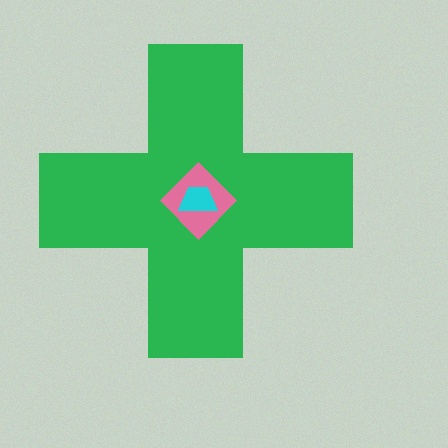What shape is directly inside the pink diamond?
The cyan trapezoid.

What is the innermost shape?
The cyan trapezoid.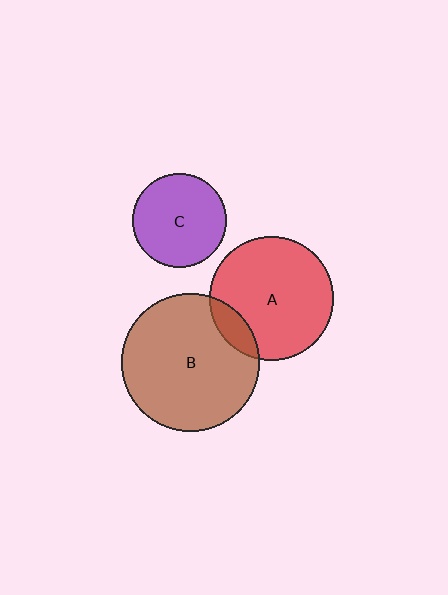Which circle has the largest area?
Circle B (brown).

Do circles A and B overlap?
Yes.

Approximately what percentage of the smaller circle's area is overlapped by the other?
Approximately 15%.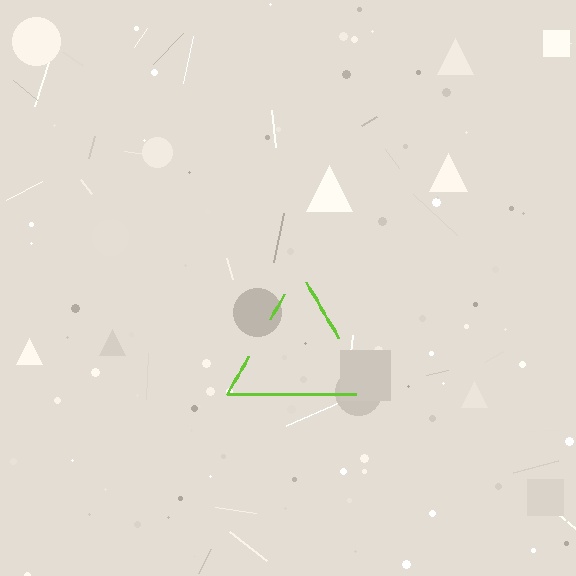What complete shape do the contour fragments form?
The contour fragments form a triangle.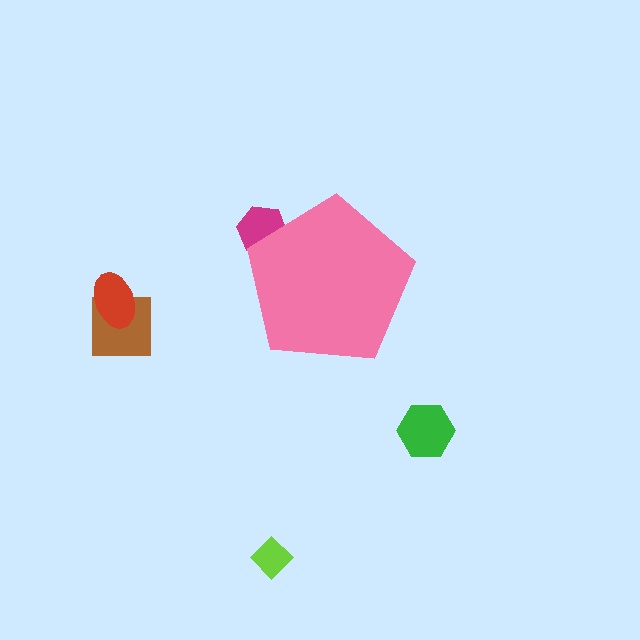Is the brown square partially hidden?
No, the brown square is fully visible.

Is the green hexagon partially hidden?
No, the green hexagon is fully visible.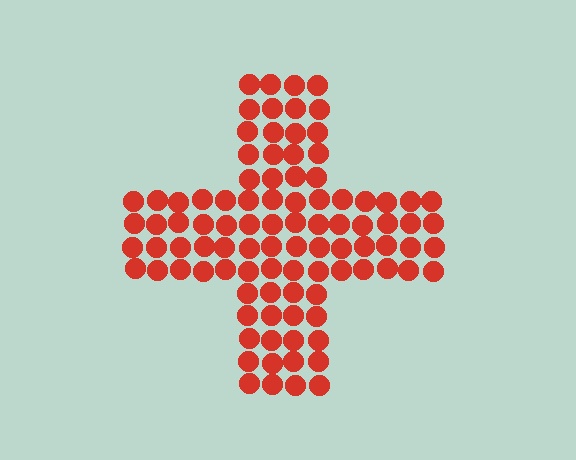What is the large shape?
The large shape is a cross.